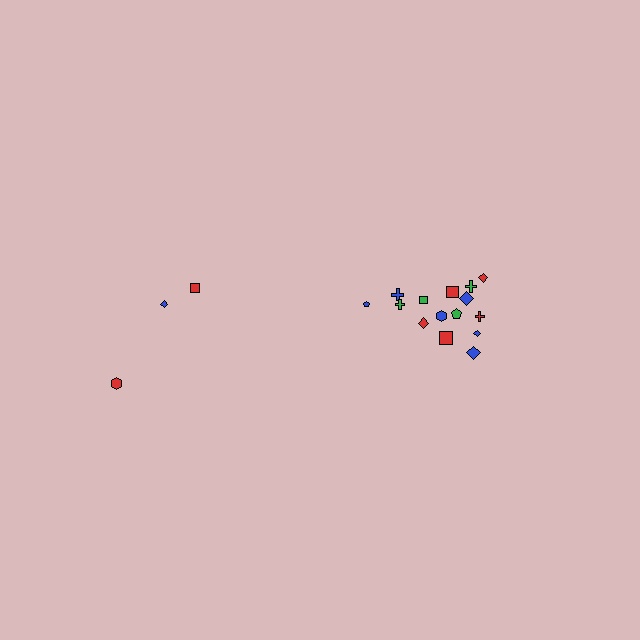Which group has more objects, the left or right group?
The right group.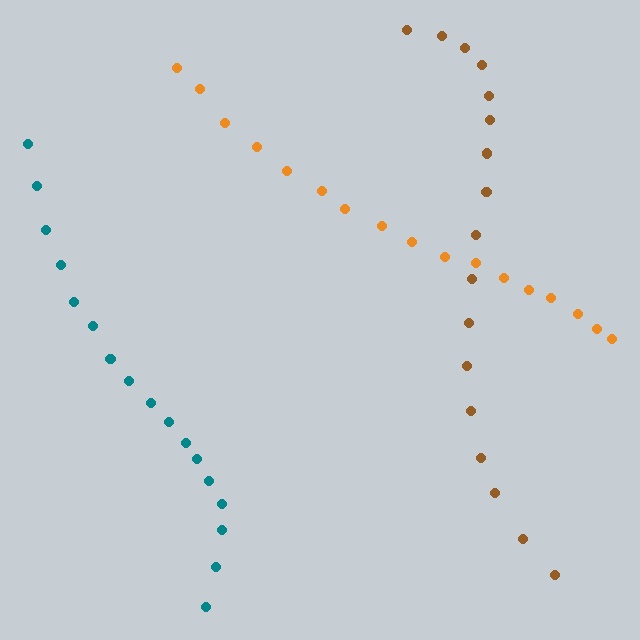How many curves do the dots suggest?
There are 3 distinct paths.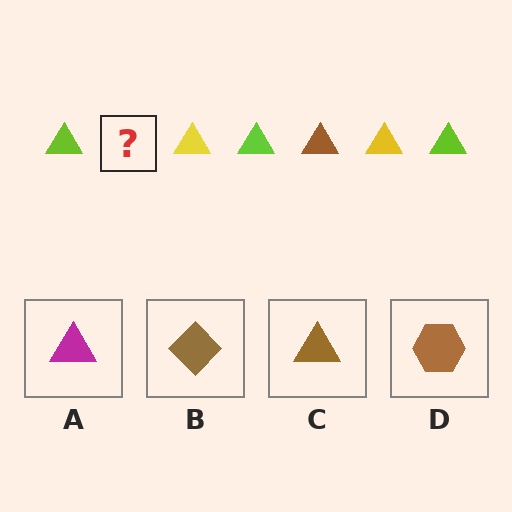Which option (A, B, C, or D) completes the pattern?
C.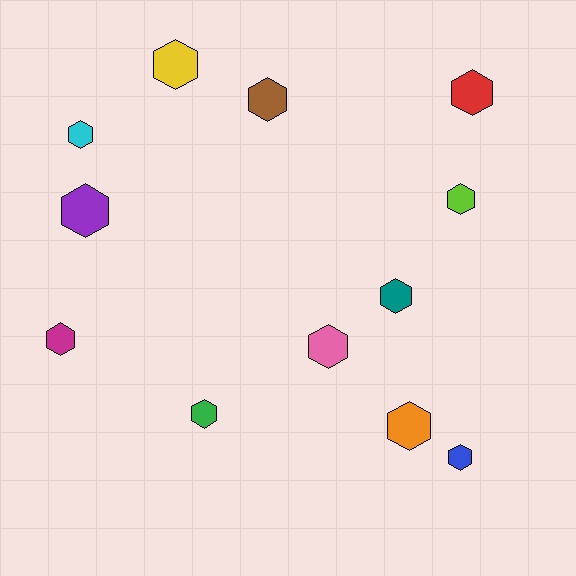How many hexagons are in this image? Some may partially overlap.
There are 12 hexagons.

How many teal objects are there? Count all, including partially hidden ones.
There is 1 teal object.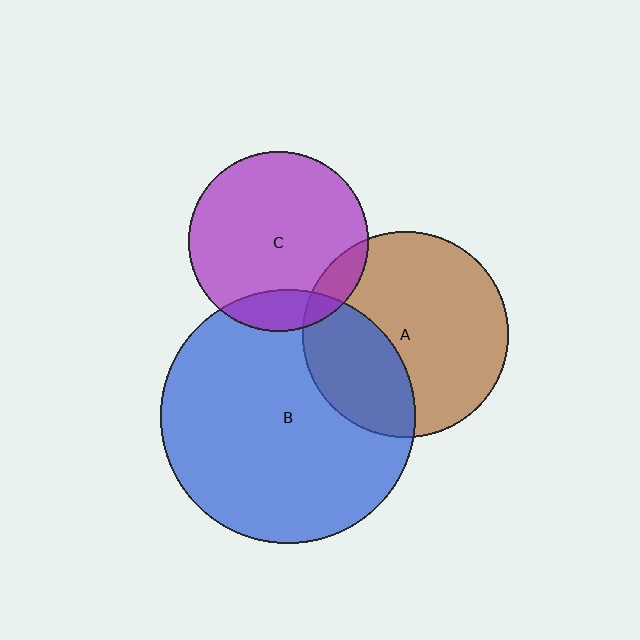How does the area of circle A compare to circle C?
Approximately 1.3 times.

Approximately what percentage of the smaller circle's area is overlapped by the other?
Approximately 10%.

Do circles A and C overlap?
Yes.